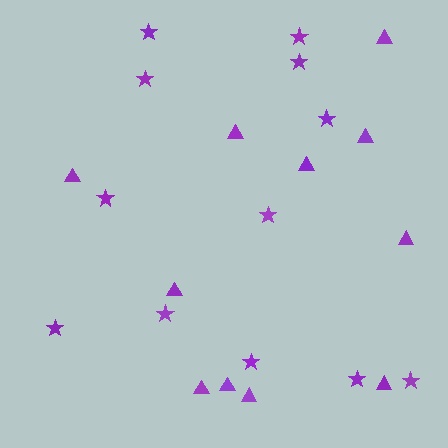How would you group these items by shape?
There are 2 groups: one group of stars (12) and one group of triangles (11).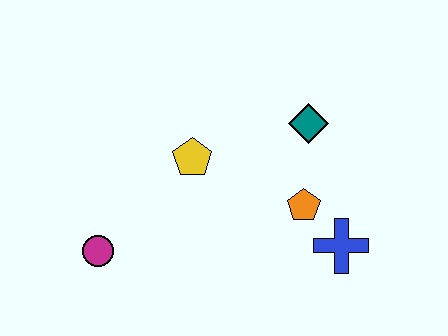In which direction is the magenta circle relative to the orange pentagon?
The magenta circle is to the left of the orange pentagon.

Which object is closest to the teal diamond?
The orange pentagon is closest to the teal diamond.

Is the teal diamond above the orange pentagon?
Yes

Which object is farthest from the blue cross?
The magenta circle is farthest from the blue cross.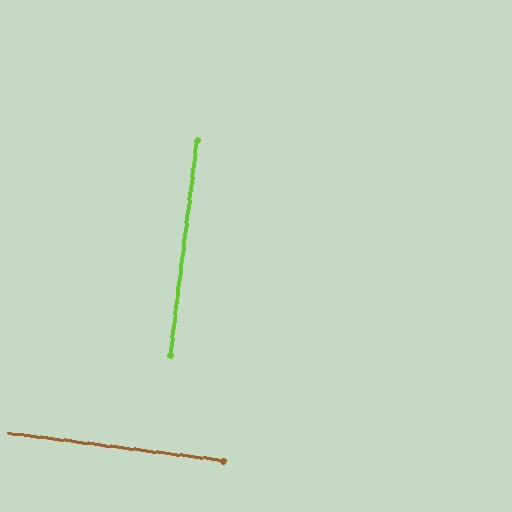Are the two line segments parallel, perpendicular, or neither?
Perpendicular — they meet at approximately 90°.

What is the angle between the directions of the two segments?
Approximately 90 degrees.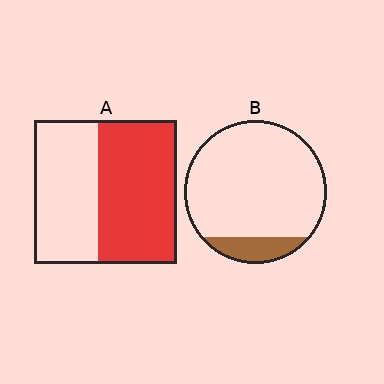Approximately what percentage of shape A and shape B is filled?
A is approximately 55% and B is approximately 15%.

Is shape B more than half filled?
No.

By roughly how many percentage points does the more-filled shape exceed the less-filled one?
By roughly 40 percentage points (A over B).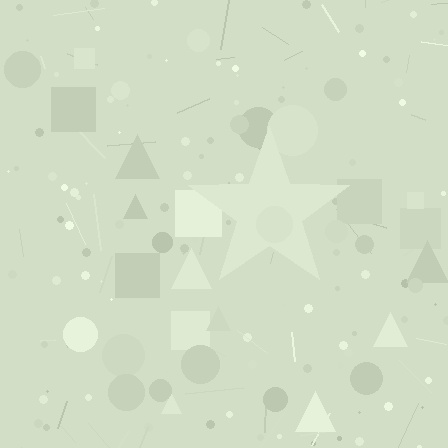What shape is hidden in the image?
A star is hidden in the image.